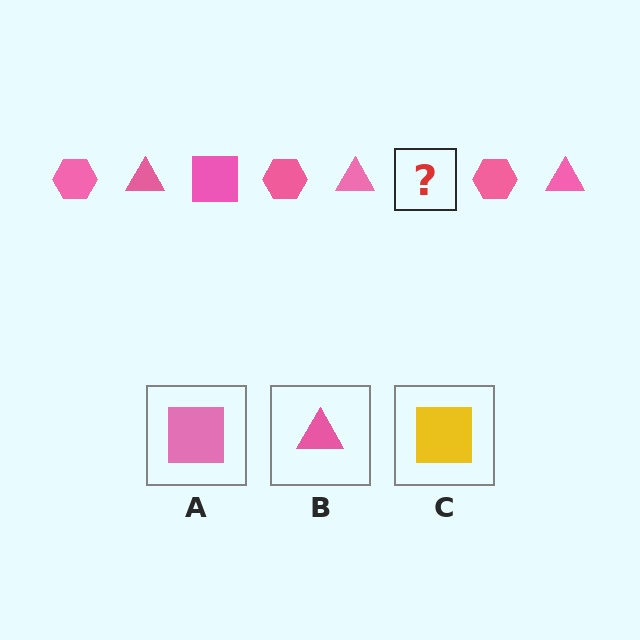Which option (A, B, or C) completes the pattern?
A.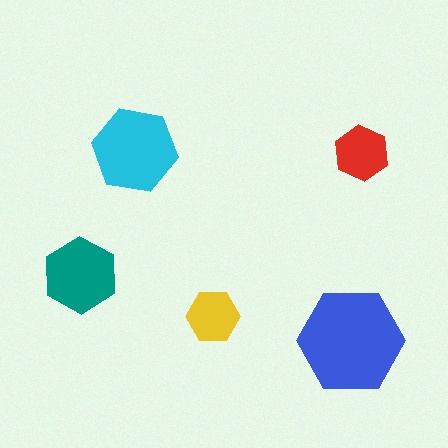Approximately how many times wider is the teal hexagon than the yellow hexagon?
About 1.5 times wider.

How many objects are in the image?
There are 5 objects in the image.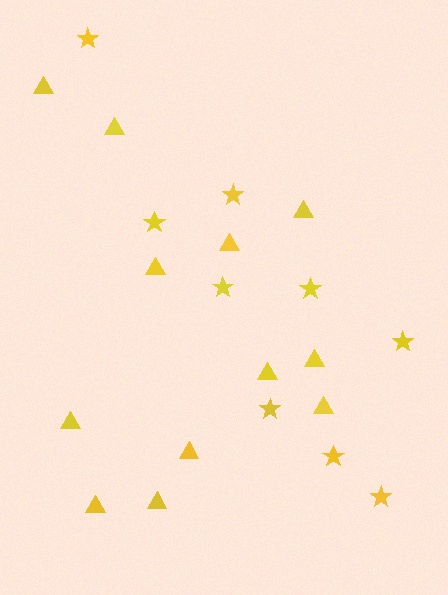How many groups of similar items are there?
There are 2 groups: one group of stars (9) and one group of triangles (12).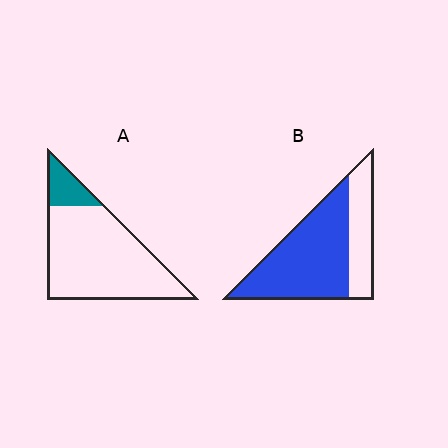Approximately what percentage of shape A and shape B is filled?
A is approximately 15% and B is approximately 70%.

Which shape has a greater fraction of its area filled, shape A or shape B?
Shape B.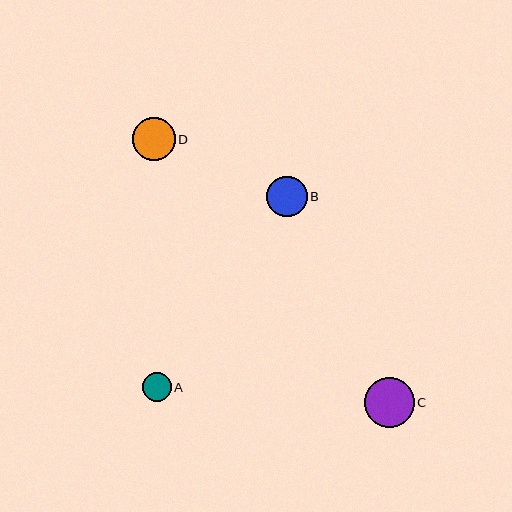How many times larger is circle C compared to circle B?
Circle C is approximately 1.2 times the size of circle B.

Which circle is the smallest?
Circle A is the smallest with a size of approximately 29 pixels.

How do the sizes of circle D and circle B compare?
Circle D and circle B are approximately the same size.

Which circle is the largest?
Circle C is the largest with a size of approximately 50 pixels.